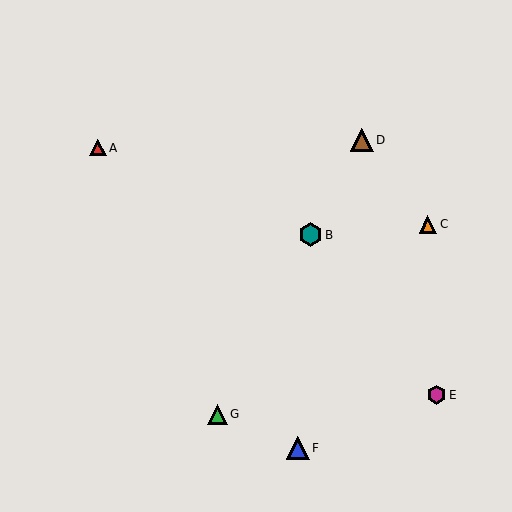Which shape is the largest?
The blue triangle (labeled F) is the largest.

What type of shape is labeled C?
Shape C is an orange triangle.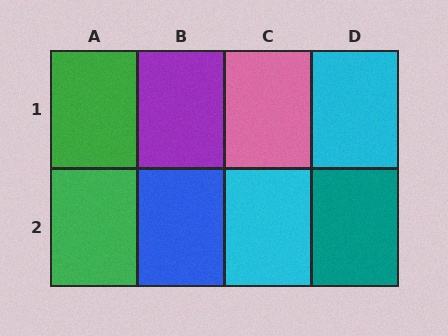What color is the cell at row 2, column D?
Teal.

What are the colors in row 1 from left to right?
Green, purple, pink, cyan.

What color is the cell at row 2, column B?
Blue.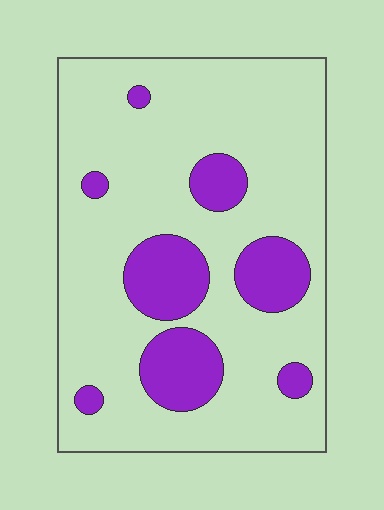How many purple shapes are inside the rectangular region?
8.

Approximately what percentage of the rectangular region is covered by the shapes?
Approximately 20%.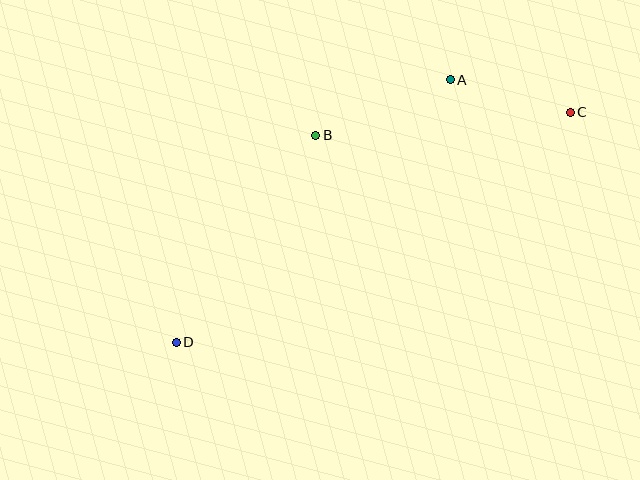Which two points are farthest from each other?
Points C and D are farthest from each other.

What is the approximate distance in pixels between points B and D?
The distance between B and D is approximately 250 pixels.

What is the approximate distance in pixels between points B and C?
The distance between B and C is approximately 256 pixels.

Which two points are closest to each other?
Points A and C are closest to each other.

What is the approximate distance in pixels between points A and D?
The distance between A and D is approximately 380 pixels.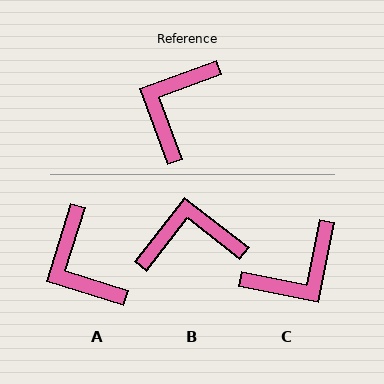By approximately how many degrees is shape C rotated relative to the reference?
Approximately 148 degrees counter-clockwise.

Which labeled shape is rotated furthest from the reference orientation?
C, about 148 degrees away.